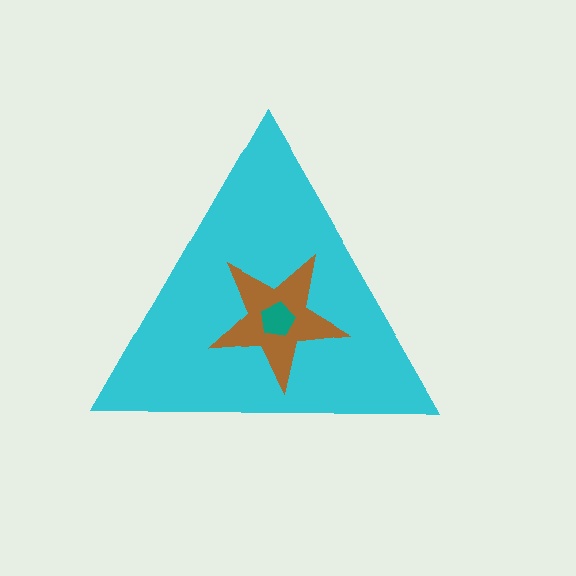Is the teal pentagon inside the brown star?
Yes.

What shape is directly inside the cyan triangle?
The brown star.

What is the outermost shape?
The cyan triangle.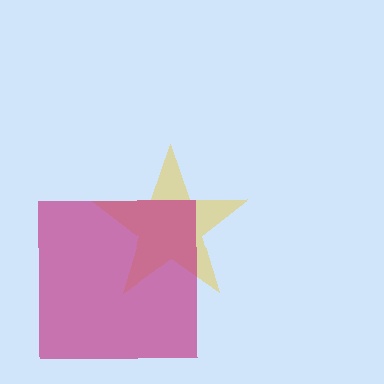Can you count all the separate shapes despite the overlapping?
Yes, there are 2 separate shapes.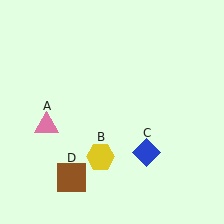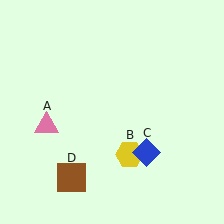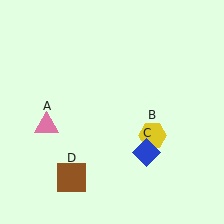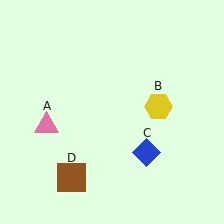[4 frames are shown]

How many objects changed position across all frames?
1 object changed position: yellow hexagon (object B).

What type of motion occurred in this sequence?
The yellow hexagon (object B) rotated counterclockwise around the center of the scene.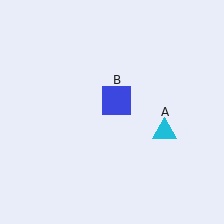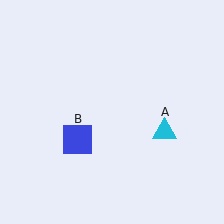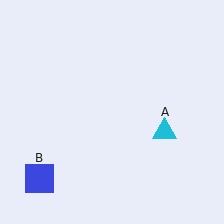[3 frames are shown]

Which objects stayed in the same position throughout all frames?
Cyan triangle (object A) remained stationary.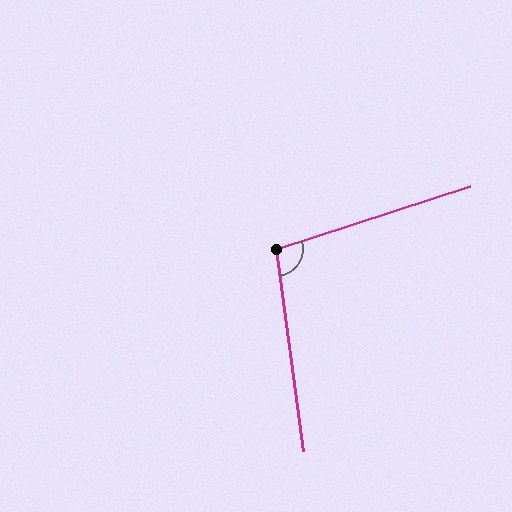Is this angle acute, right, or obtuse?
It is obtuse.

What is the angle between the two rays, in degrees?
Approximately 100 degrees.